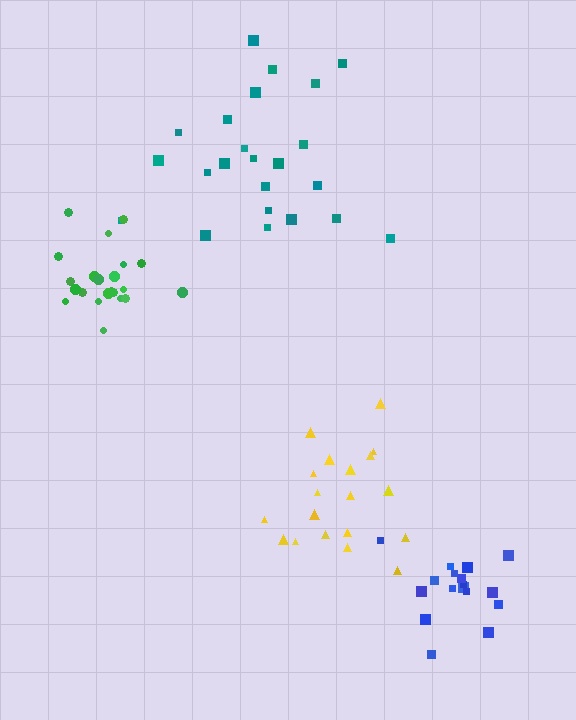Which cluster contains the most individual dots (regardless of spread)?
Teal (23).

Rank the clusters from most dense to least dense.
green, blue, yellow, teal.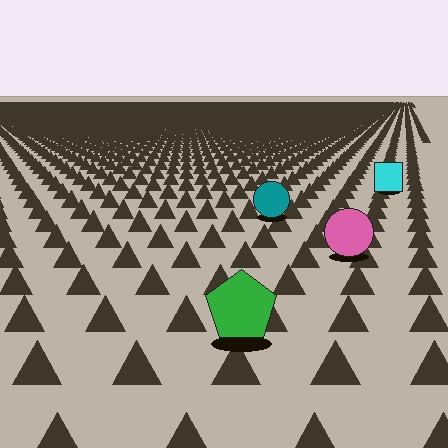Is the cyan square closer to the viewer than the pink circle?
No. The pink circle is closer — you can tell from the texture gradient: the ground texture is coarser near it.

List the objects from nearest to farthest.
From nearest to farthest: the green pentagon, the pink circle, the teal circle, the cyan square.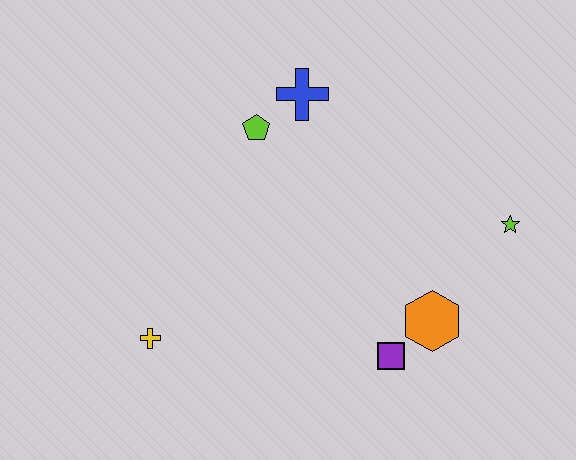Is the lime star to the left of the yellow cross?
No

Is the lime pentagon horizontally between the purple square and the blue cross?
No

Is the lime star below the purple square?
No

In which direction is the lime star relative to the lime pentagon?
The lime star is to the right of the lime pentagon.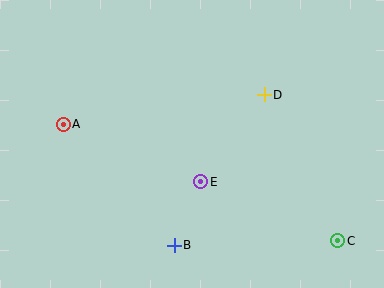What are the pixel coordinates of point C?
Point C is at (338, 241).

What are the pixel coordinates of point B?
Point B is at (174, 245).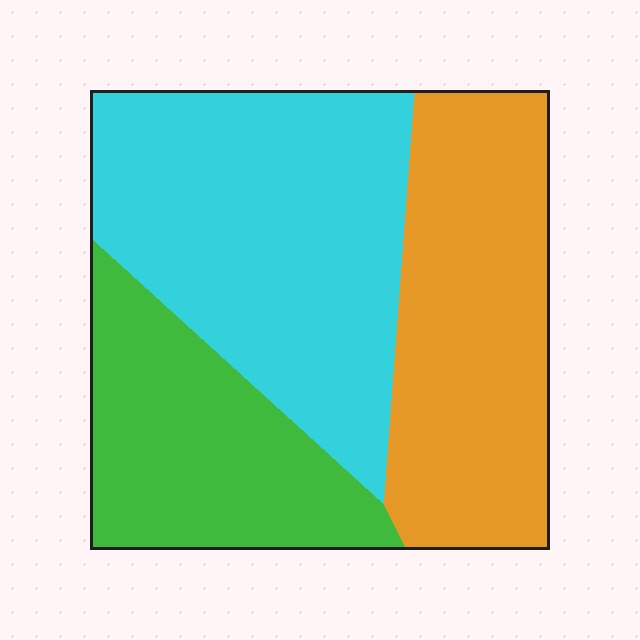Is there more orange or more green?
Orange.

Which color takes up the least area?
Green, at roughly 25%.